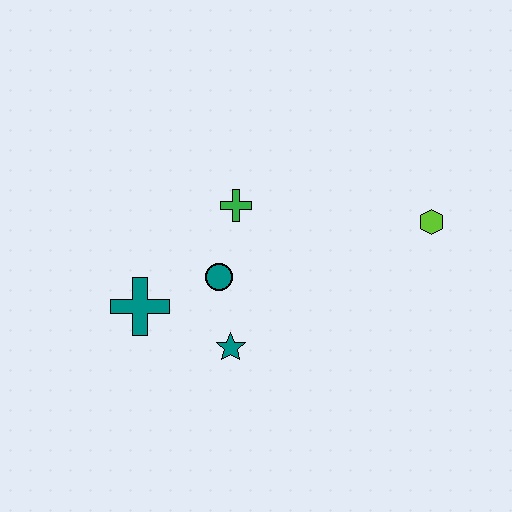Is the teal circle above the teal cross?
Yes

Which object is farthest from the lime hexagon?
The teal cross is farthest from the lime hexagon.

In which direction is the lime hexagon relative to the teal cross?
The lime hexagon is to the right of the teal cross.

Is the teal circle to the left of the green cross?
Yes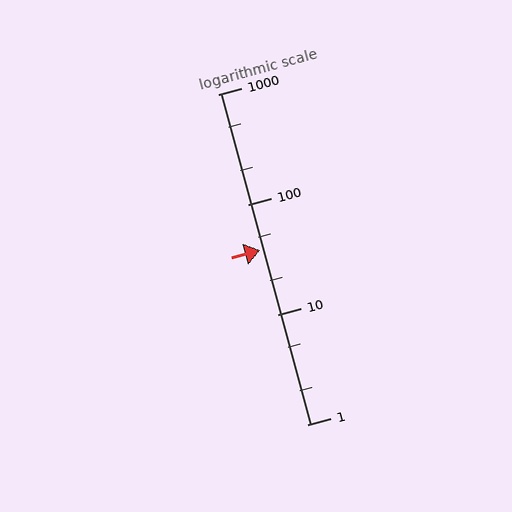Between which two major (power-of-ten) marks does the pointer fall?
The pointer is between 10 and 100.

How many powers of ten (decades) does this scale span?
The scale spans 3 decades, from 1 to 1000.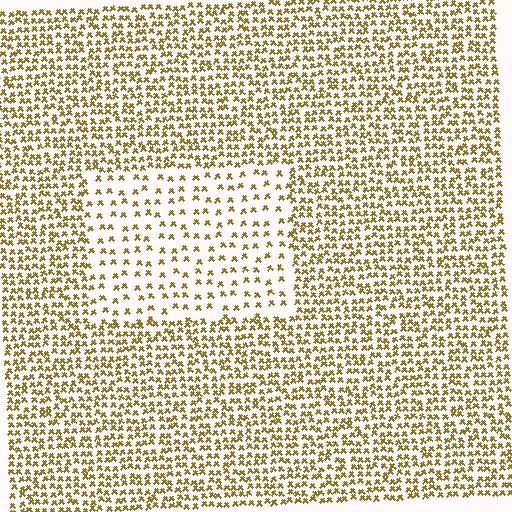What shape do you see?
I see a rectangle.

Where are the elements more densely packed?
The elements are more densely packed outside the rectangle boundary.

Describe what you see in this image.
The image contains small brown elements arranged at two different densities. A rectangle-shaped region is visible where the elements are less densely packed than the surrounding area.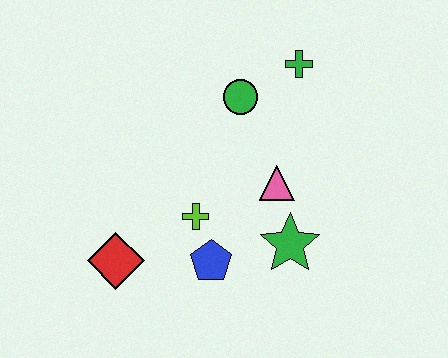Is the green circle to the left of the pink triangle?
Yes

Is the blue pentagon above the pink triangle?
No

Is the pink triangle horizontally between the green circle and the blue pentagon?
No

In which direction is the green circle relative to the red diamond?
The green circle is above the red diamond.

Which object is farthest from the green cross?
The red diamond is farthest from the green cross.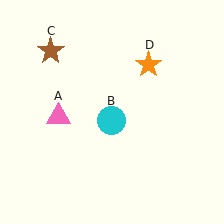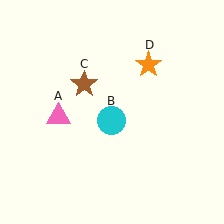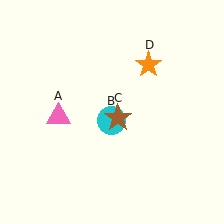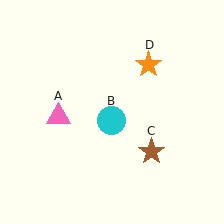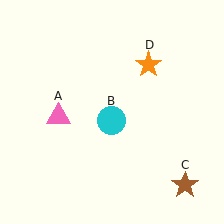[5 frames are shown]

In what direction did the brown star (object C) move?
The brown star (object C) moved down and to the right.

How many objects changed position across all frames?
1 object changed position: brown star (object C).